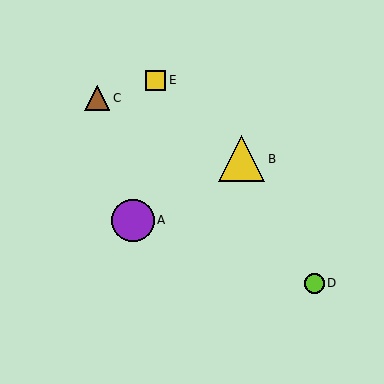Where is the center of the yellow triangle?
The center of the yellow triangle is at (242, 159).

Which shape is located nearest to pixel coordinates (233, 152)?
The yellow triangle (labeled B) at (242, 159) is nearest to that location.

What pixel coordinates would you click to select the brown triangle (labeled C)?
Click at (97, 98) to select the brown triangle C.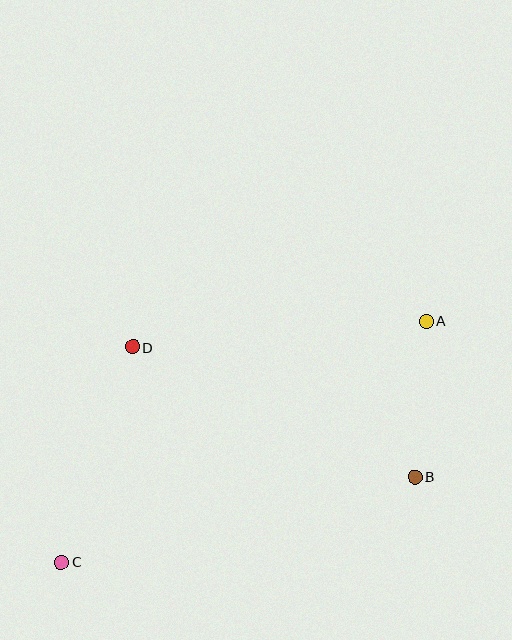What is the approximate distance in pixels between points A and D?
The distance between A and D is approximately 295 pixels.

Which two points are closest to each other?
Points A and B are closest to each other.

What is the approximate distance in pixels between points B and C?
The distance between B and C is approximately 364 pixels.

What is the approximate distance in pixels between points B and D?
The distance between B and D is approximately 311 pixels.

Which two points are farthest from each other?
Points A and C are farthest from each other.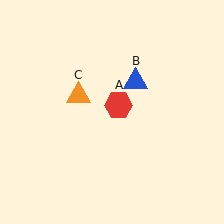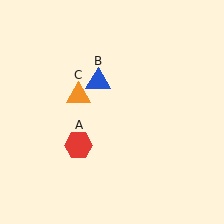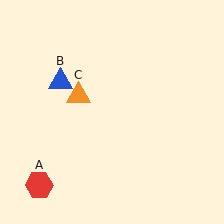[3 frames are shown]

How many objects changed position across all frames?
2 objects changed position: red hexagon (object A), blue triangle (object B).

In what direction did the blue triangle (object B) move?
The blue triangle (object B) moved left.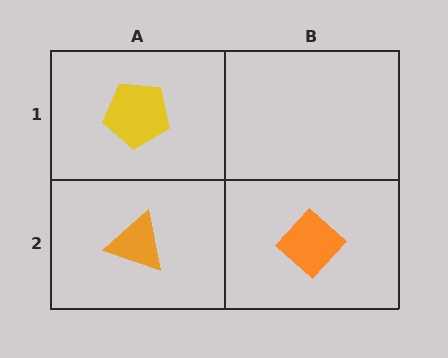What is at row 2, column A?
An orange triangle.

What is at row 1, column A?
A yellow pentagon.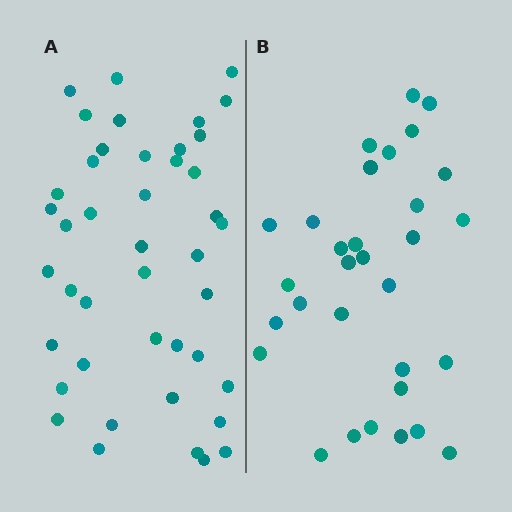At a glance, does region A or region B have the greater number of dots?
Region A (the left region) has more dots.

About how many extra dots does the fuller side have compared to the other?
Region A has roughly 12 or so more dots than region B.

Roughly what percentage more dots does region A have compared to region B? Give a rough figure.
About 40% more.